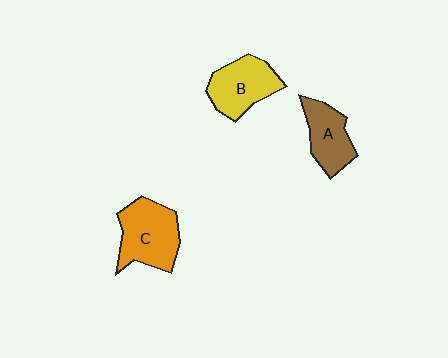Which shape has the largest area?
Shape C (orange).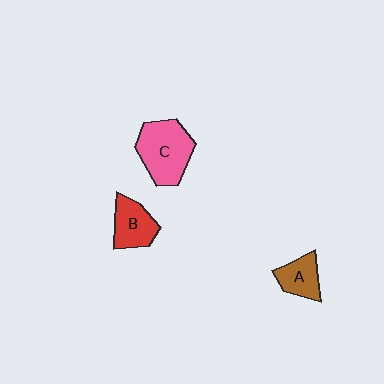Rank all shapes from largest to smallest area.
From largest to smallest: C (pink), B (red), A (brown).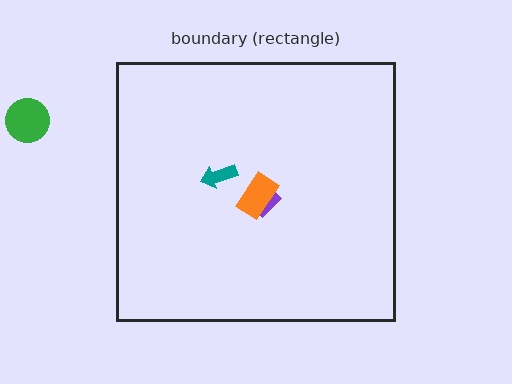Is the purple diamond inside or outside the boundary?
Inside.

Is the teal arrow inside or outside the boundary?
Inside.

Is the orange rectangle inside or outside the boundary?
Inside.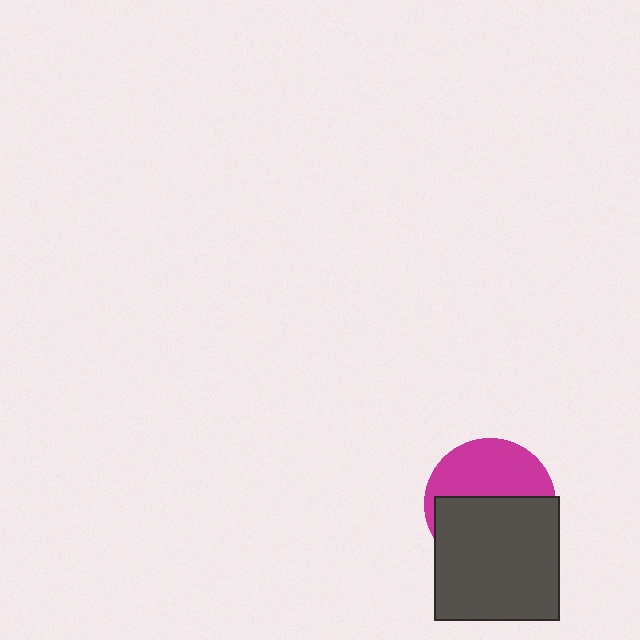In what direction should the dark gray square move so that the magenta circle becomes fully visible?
The dark gray square should move down. That is the shortest direction to clear the overlap and leave the magenta circle fully visible.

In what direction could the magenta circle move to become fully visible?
The magenta circle could move up. That would shift it out from behind the dark gray square entirely.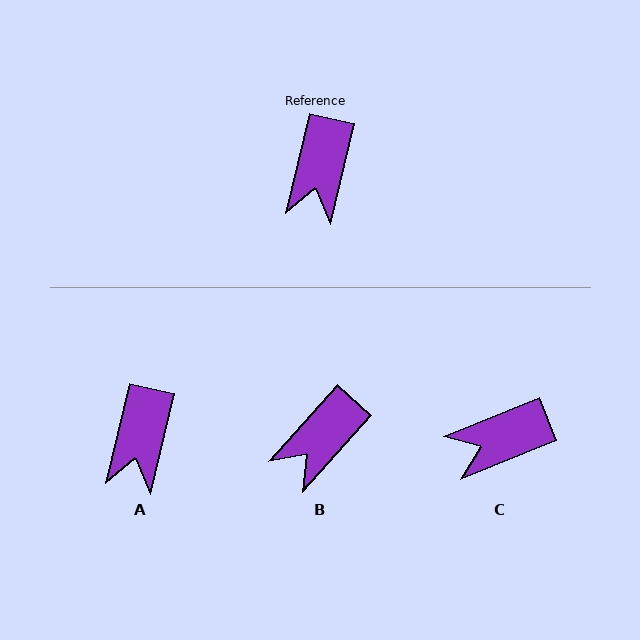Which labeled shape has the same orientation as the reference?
A.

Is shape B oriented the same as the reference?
No, it is off by about 29 degrees.